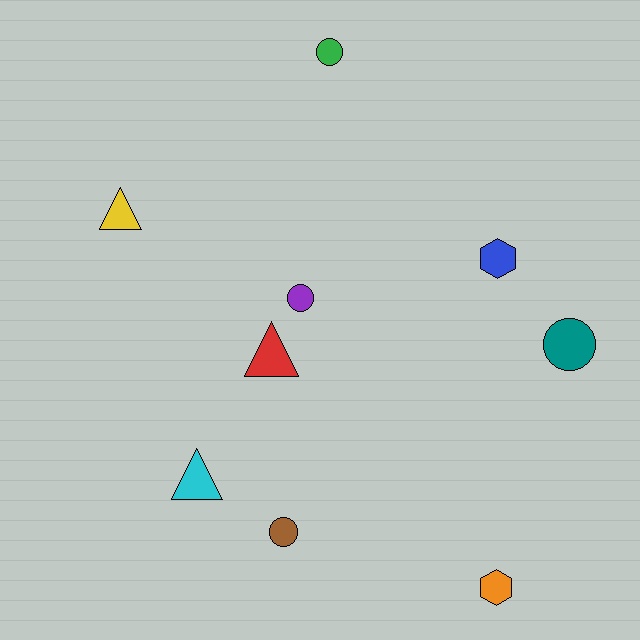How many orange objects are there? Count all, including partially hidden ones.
There is 1 orange object.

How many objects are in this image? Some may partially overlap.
There are 9 objects.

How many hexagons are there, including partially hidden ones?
There are 2 hexagons.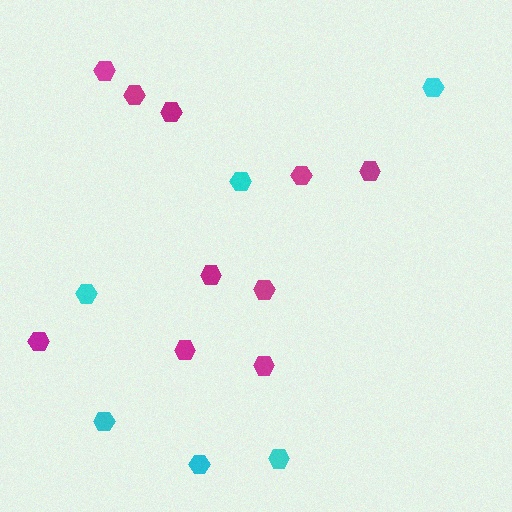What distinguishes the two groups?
There are 2 groups: one group of cyan hexagons (6) and one group of magenta hexagons (10).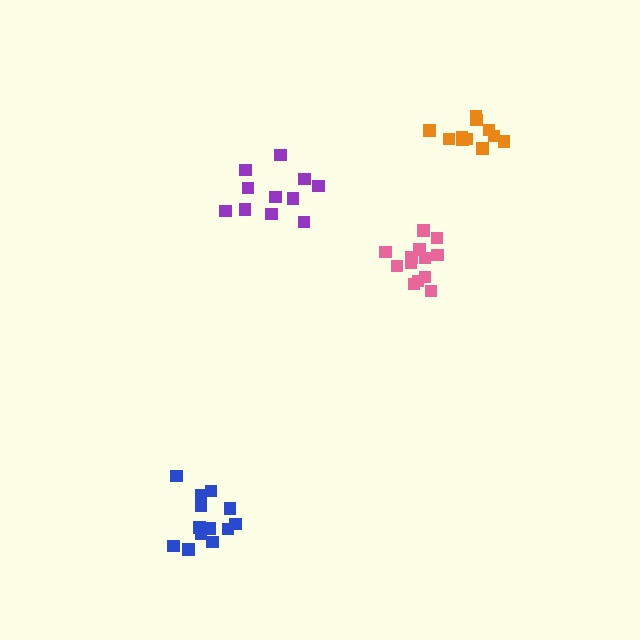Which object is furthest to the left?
The blue cluster is leftmost.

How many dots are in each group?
Group 1: 11 dots, Group 2: 13 dots, Group 3: 11 dots, Group 4: 13 dots (48 total).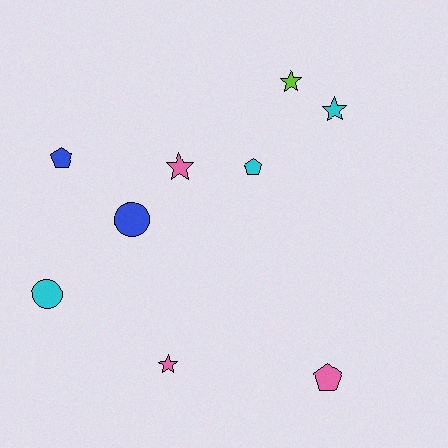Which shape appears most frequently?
Star, with 4 objects.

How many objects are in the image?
There are 9 objects.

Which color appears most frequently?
Cyan, with 3 objects.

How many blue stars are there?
There are no blue stars.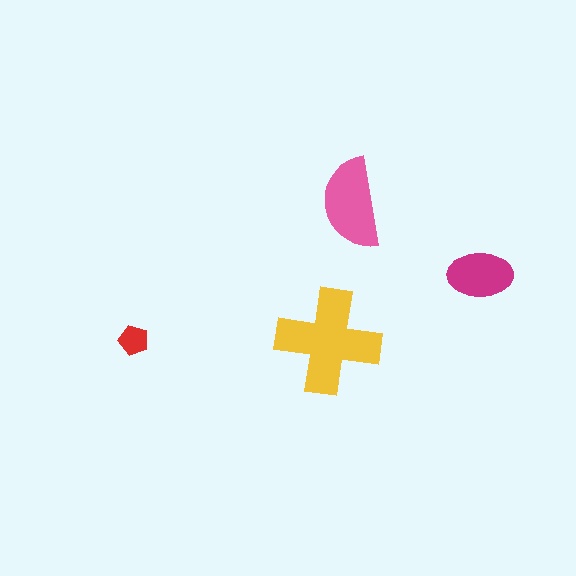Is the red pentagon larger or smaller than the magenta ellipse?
Smaller.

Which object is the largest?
The yellow cross.